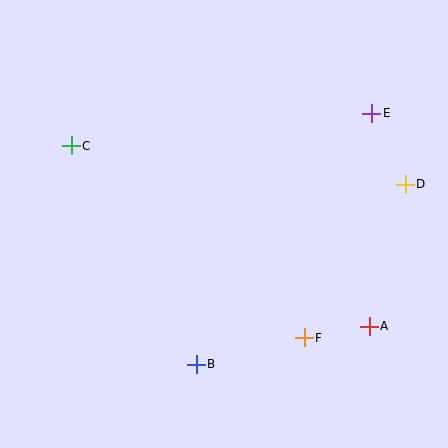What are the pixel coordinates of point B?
Point B is at (196, 364).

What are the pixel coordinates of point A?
Point A is at (369, 326).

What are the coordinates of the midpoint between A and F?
The midpoint between A and F is at (337, 332).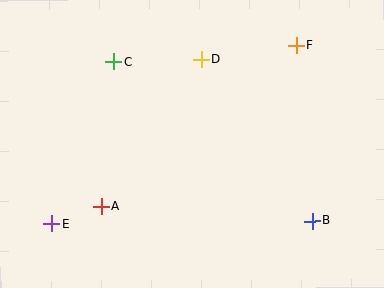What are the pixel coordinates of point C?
Point C is at (113, 62).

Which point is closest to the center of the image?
Point D at (201, 59) is closest to the center.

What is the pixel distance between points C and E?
The distance between C and E is 173 pixels.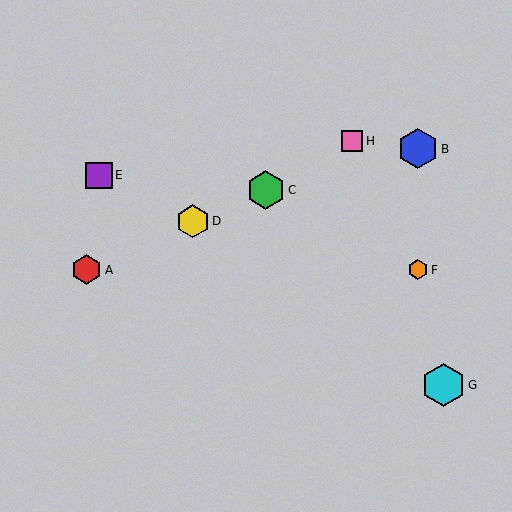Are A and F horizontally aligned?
Yes, both are at y≈270.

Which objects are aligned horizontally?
Objects A, F are aligned horizontally.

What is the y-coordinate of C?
Object C is at y≈190.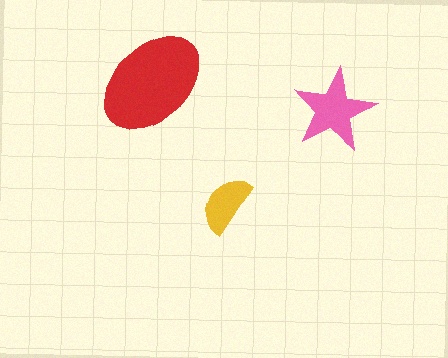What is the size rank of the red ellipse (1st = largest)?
1st.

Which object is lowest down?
The yellow semicircle is bottommost.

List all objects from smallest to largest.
The yellow semicircle, the pink star, the red ellipse.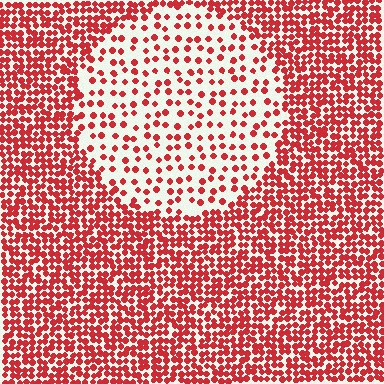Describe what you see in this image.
The image contains small red elements arranged at two different densities. A circle-shaped region is visible where the elements are less densely packed than the surrounding area.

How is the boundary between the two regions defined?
The boundary is defined by a change in element density (approximately 2.6x ratio). All elements are the same color, size, and shape.